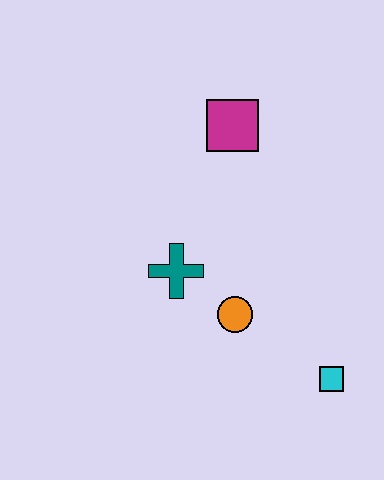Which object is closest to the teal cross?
The orange circle is closest to the teal cross.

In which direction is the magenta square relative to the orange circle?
The magenta square is above the orange circle.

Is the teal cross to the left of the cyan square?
Yes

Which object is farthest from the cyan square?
The magenta square is farthest from the cyan square.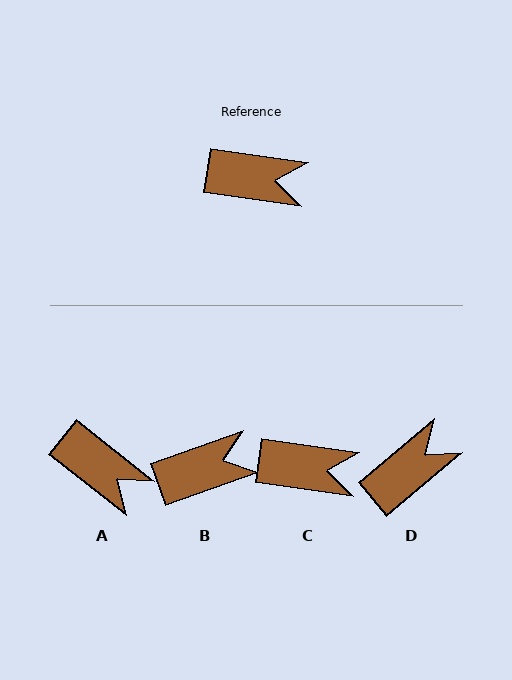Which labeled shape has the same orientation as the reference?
C.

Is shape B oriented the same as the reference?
No, it is off by about 28 degrees.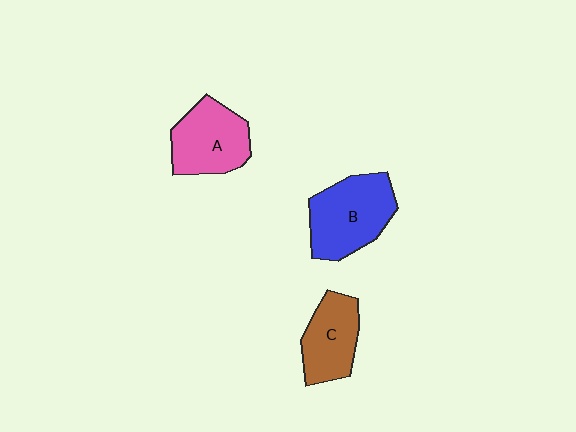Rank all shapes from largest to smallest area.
From largest to smallest: B (blue), A (pink), C (brown).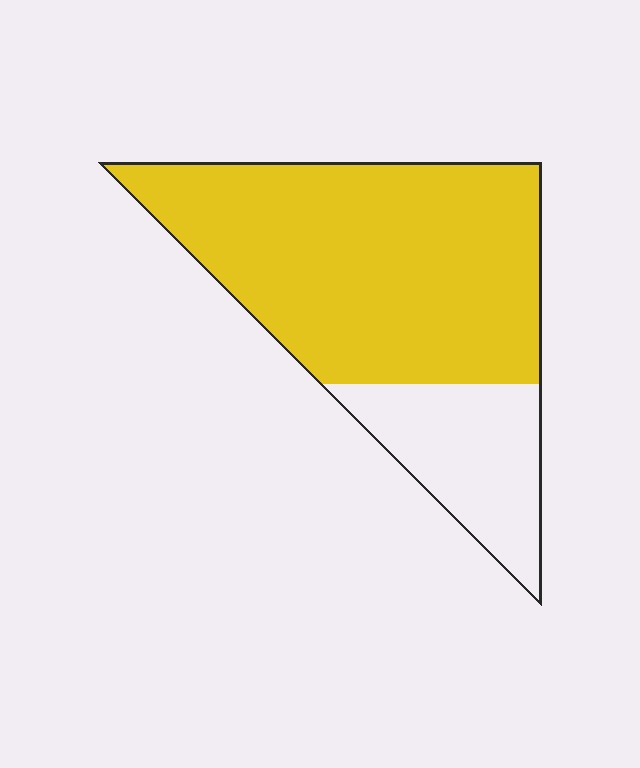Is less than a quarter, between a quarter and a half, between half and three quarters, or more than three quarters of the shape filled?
Between half and three quarters.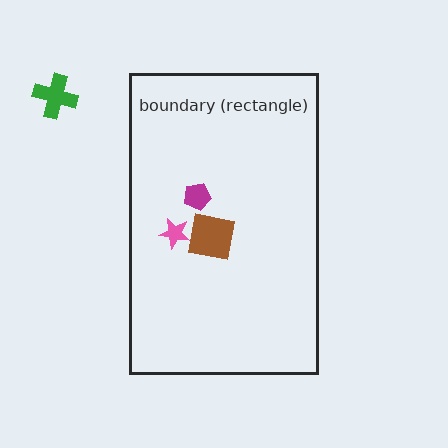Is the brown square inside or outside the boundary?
Inside.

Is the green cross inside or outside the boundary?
Outside.